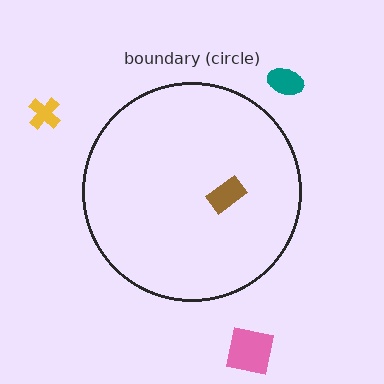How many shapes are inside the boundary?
1 inside, 3 outside.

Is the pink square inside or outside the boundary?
Outside.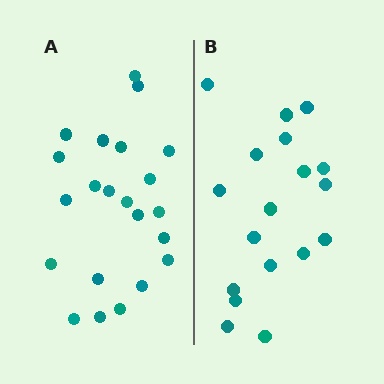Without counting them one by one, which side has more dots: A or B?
Region A (the left region) has more dots.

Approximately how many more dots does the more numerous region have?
Region A has about 4 more dots than region B.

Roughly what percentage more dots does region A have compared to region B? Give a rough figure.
About 20% more.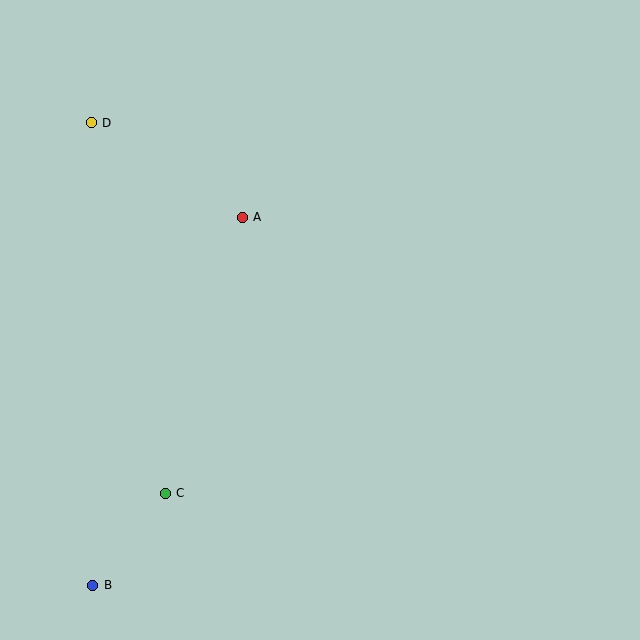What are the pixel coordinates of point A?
Point A is at (242, 218).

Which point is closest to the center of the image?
Point A at (242, 218) is closest to the center.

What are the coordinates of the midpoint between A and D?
The midpoint between A and D is at (167, 170).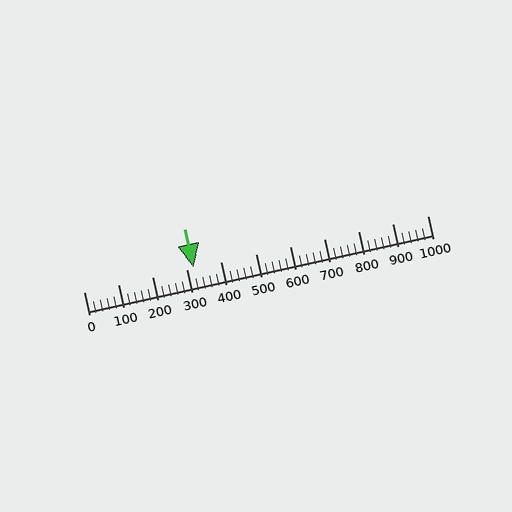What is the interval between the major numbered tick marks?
The major tick marks are spaced 100 units apart.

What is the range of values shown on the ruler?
The ruler shows values from 0 to 1000.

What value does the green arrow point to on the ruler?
The green arrow points to approximately 320.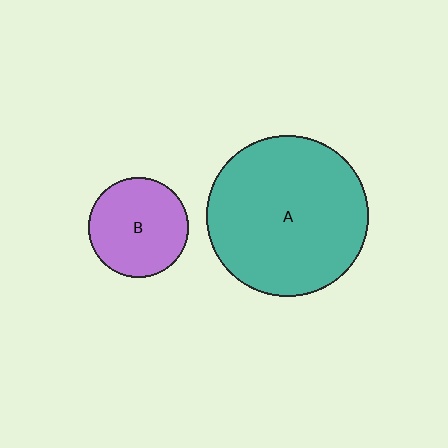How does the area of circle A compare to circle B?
Approximately 2.6 times.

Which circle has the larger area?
Circle A (teal).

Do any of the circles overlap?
No, none of the circles overlap.